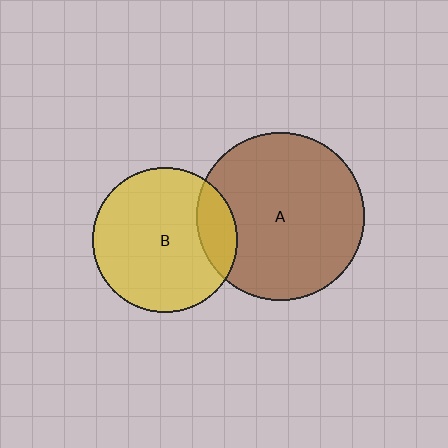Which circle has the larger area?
Circle A (brown).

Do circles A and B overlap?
Yes.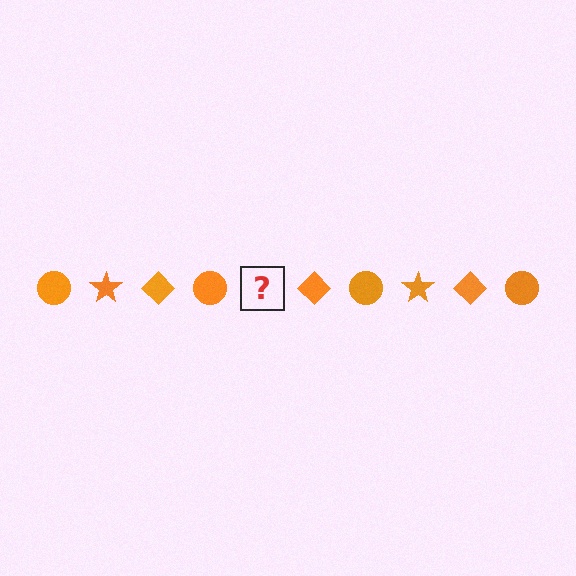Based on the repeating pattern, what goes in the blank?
The blank should be an orange star.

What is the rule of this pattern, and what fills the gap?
The rule is that the pattern cycles through circle, star, diamond shapes in orange. The gap should be filled with an orange star.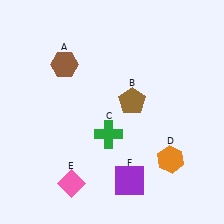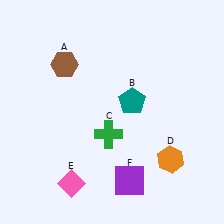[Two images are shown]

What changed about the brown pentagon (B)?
In Image 1, B is brown. In Image 2, it changed to teal.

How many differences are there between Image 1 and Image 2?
There is 1 difference between the two images.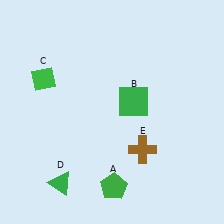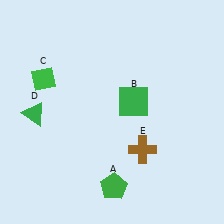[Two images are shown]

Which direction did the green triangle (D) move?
The green triangle (D) moved up.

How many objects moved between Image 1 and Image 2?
1 object moved between the two images.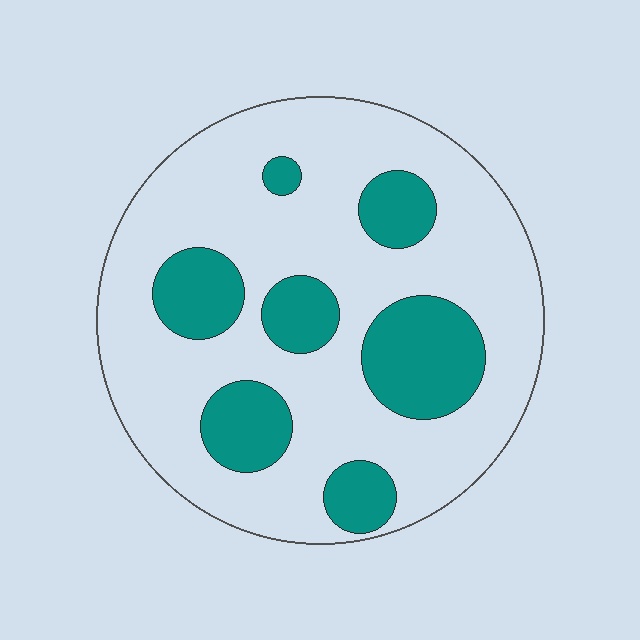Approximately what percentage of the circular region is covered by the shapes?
Approximately 25%.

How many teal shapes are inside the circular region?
7.